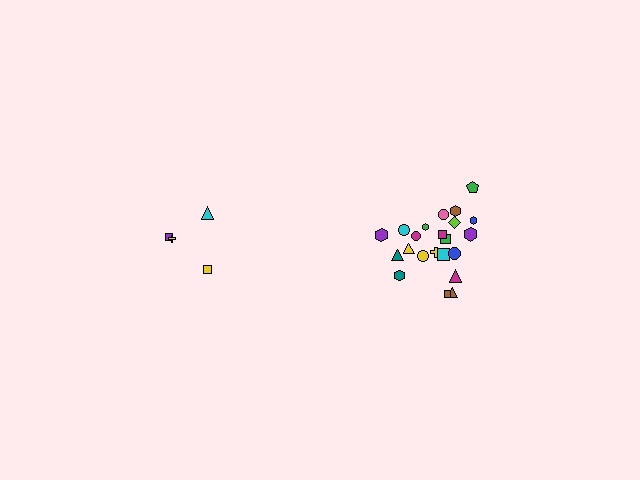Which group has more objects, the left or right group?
The right group.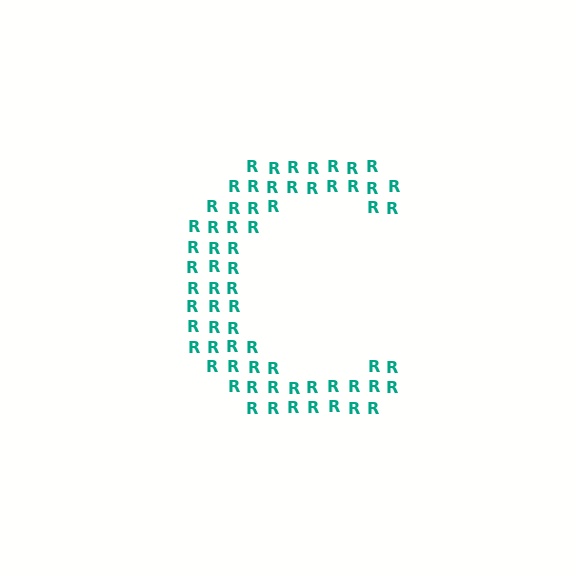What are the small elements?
The small elements are letter R's.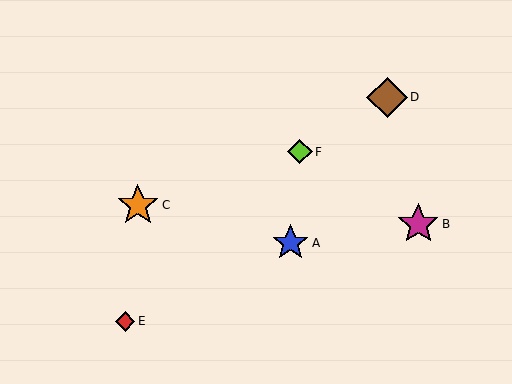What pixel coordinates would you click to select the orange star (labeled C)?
Click at (138, 205) to select the orange star C.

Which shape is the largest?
The orange star (labeled C) is the largest.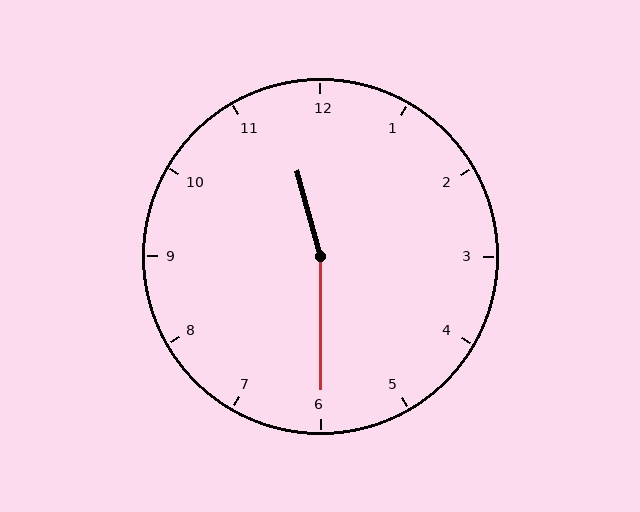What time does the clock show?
11:30.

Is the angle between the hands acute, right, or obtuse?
It is obtuse.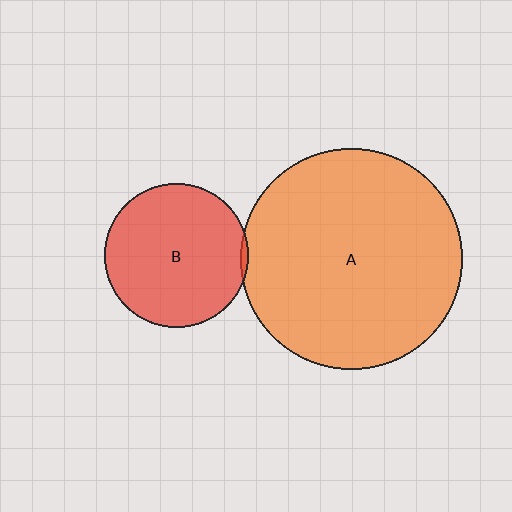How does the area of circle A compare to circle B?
Approximately 2.4 times.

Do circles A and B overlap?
Yes.